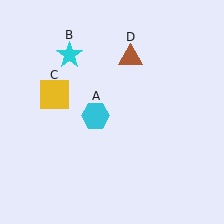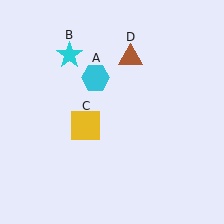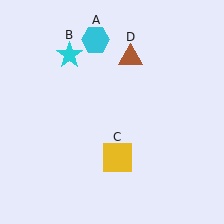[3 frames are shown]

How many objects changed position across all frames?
2 objects changed position: cyan hexagon (object A), yellow square (object C).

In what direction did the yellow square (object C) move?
The yellow square (object C) moved down and to the right.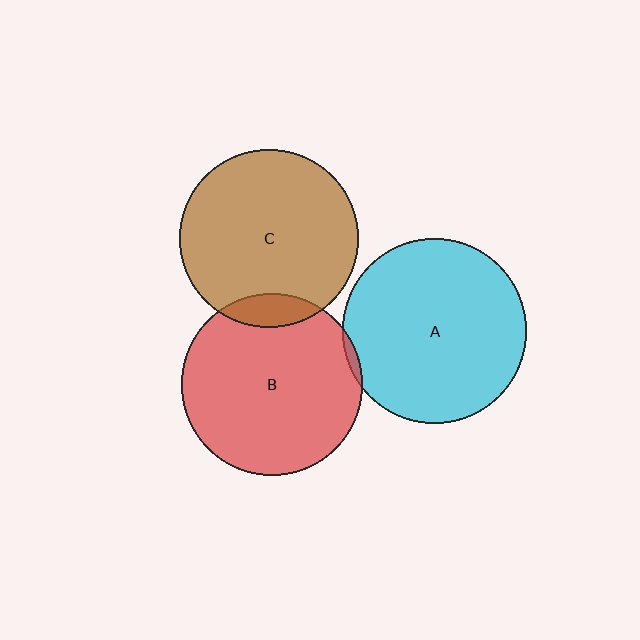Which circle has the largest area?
Circle A (cyan).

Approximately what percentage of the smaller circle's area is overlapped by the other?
Approximately 5%.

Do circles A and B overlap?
Yes.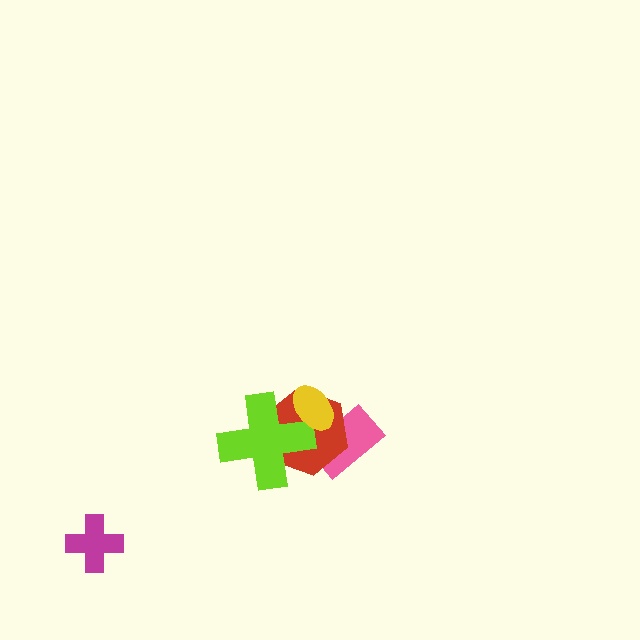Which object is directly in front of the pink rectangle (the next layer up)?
The red hexagon is directly in front of the pink rectangle.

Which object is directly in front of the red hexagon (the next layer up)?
The lime cross is directly in front of the red hexagon.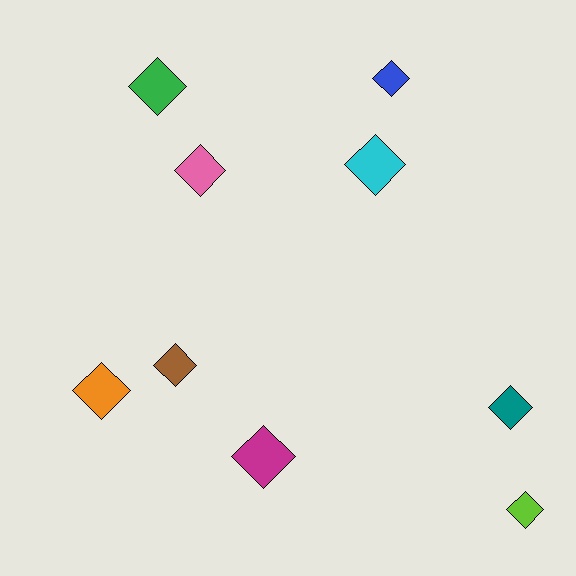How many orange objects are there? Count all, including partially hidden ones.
There is 1 orange object.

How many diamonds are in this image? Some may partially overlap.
There are 9 diamonds.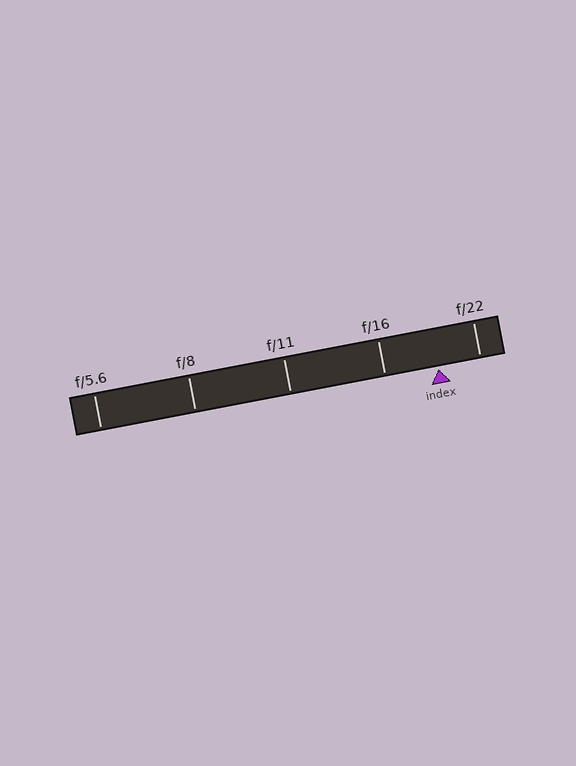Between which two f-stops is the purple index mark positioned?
The index mark is between f/16 and f/22.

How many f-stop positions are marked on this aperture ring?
There are 5 f-stop positions marked.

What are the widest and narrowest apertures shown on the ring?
The widest aperture shown is f/5.6 and the narrowest is f/22.